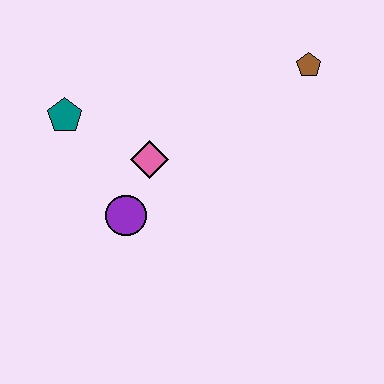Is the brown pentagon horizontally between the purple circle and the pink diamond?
No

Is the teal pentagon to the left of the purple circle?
Yes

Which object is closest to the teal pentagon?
The pink diamond is closest to the teal pentagon.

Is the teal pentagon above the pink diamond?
Yes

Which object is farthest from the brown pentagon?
The teal pentagon is farthest from the brown pentagon.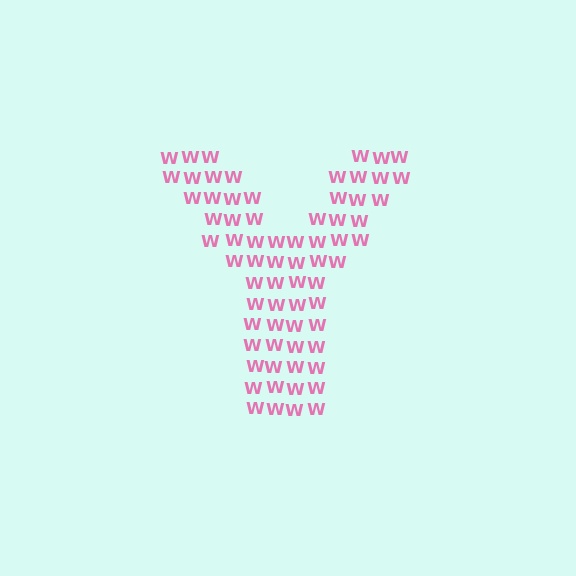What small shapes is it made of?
It is made of small letter W's.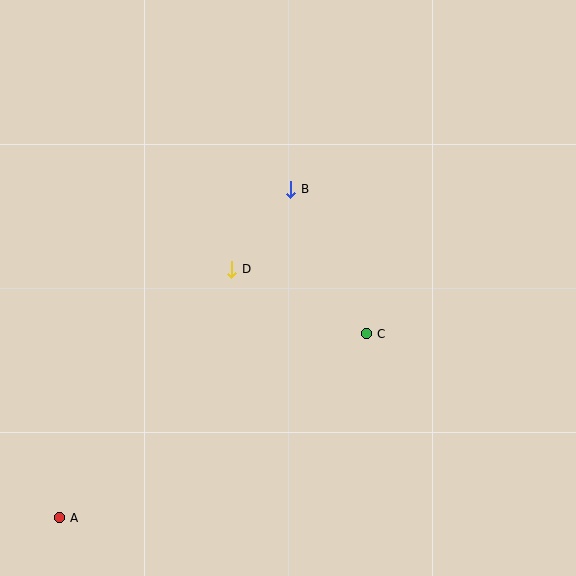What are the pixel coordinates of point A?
Point A is at (60, 518).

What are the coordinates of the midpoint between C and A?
The midpoint between C and A is at (213, 426).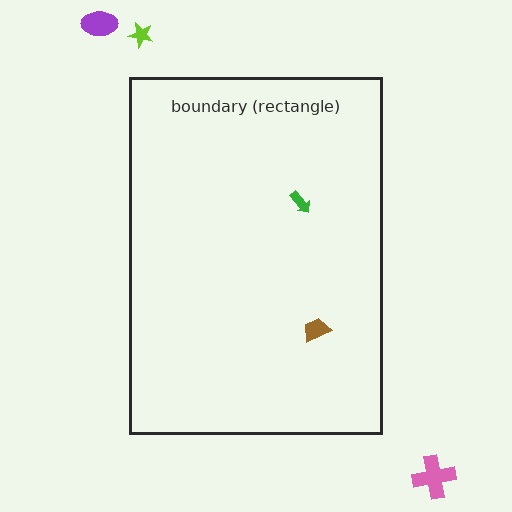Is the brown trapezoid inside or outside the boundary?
Inside.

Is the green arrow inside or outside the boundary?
Inside.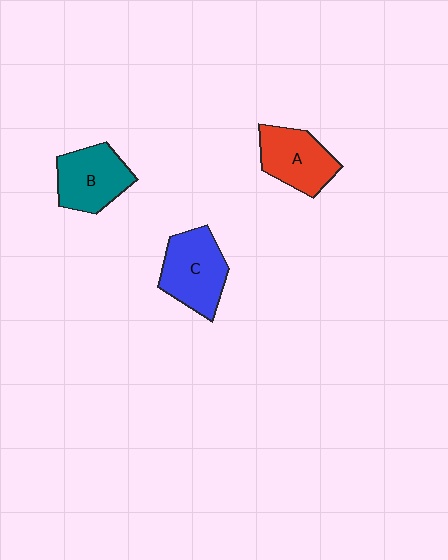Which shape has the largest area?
Shape C (blue).